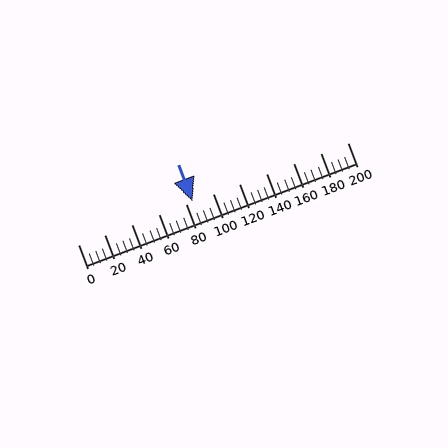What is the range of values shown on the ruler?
The ruler shows values from 0 to 200.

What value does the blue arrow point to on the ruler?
The blue arrow points to approximately 85.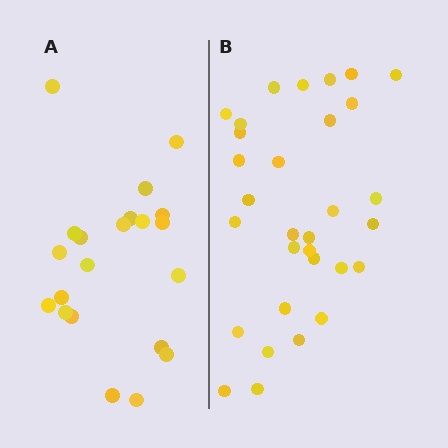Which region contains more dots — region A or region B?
Region B (the right region) has more dots.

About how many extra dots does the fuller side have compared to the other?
Region B has roughly 10 or so more dots than region A.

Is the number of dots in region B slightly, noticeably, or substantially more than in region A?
Region B has substantially more. The ratio is roughly 1.5 to 1.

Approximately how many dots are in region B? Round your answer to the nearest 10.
About 30 dots. (The exact count is 31, which rounds to 30.)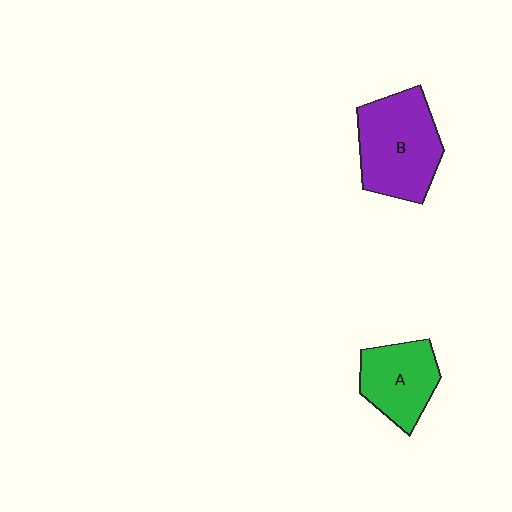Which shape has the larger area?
Shape B (purple).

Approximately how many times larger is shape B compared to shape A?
Approximately 1.4 times.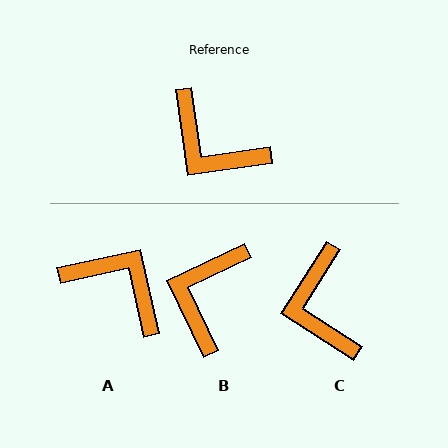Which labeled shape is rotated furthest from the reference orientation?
A, about 176 degrees away.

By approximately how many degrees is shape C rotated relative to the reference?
Approximately 40 degrees clockwise.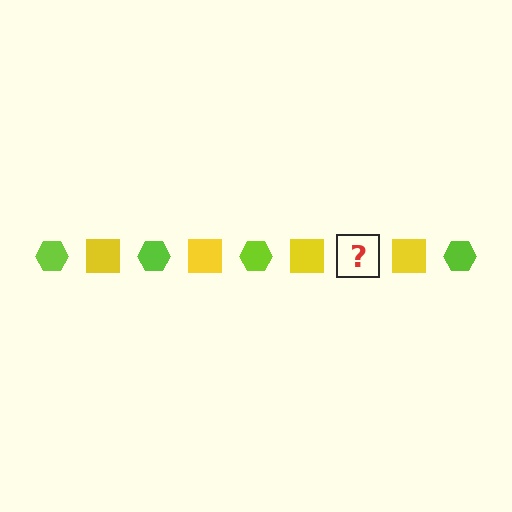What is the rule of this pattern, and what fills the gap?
The rule is that the pattern alternates between lime hexagon and yellow square. The gap should be filled with a lime hexagon.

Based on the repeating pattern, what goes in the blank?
The blank should be a lime hexagon.